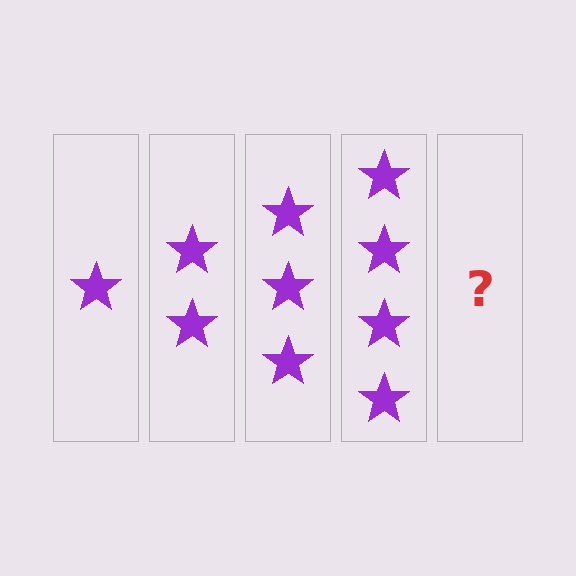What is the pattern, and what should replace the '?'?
The pattern is that each step adds one more star. The '?' should be 5 stars.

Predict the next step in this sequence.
The next step is 5 stars.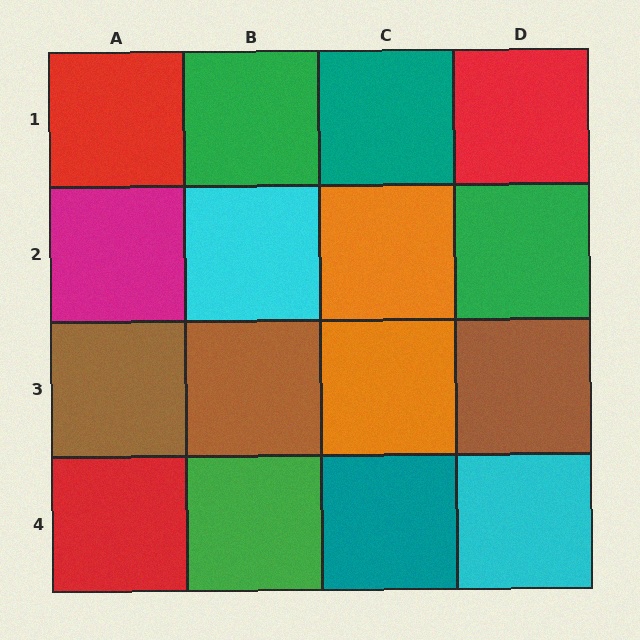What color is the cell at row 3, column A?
Brown.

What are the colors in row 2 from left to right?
Magenta, cyan, orange, green.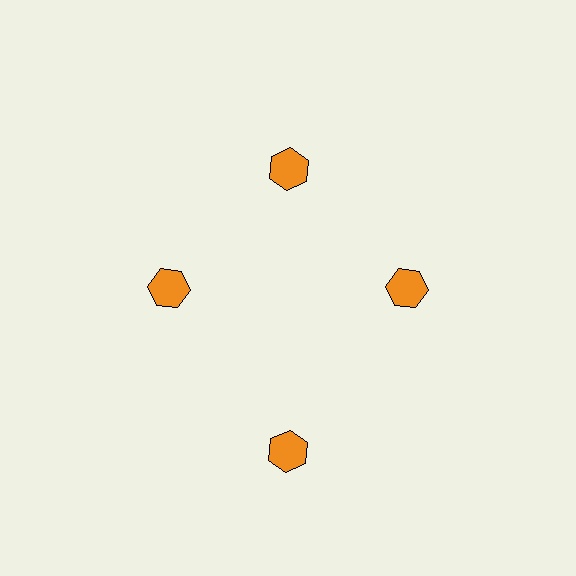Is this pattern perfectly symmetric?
No. The 4 orange hexagons are arranged in a ring, but one element near the 6 o'clock position is pushed outward from the center, breaking the 4-fold rotational symmetry.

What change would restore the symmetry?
The symmetry would be restored by moving it inward, back onto the ring so that all 4 hexagons sit at equal angles and equal distance from the center.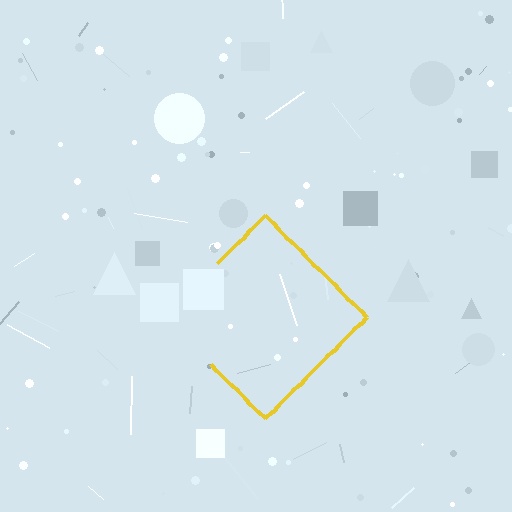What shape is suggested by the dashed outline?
The dashed outline suggests a diamond.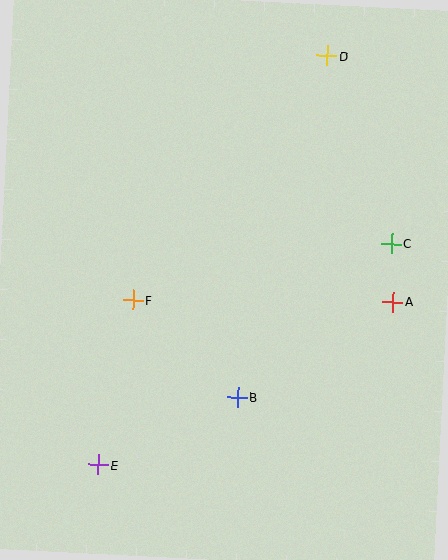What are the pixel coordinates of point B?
Point B is at (238, 397).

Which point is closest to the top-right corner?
Point D is closest to the top-right corner.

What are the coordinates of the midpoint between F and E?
The midpoint between F and E is at (116, 382).